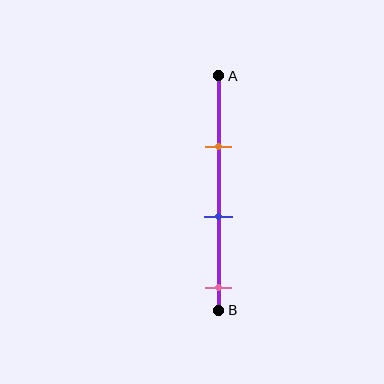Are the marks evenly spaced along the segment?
Yes, the marks are approximately evenly spaced.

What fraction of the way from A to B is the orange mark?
The orange mark is approximately 30% (0.3) of the way from A to B.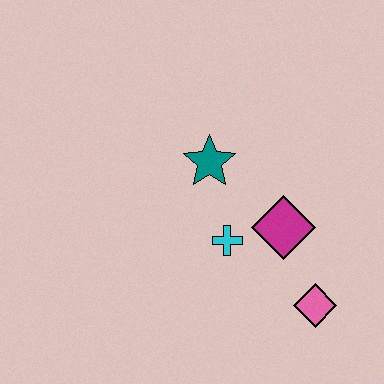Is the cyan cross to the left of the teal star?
No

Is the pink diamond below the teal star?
Yes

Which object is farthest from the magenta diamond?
The teal star is farthest from the magenta diamond.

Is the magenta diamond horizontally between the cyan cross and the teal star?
No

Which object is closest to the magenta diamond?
The cyan cross is closest to the magenta diamond.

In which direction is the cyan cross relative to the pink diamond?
The cyan cross is to the left of the pink diamond.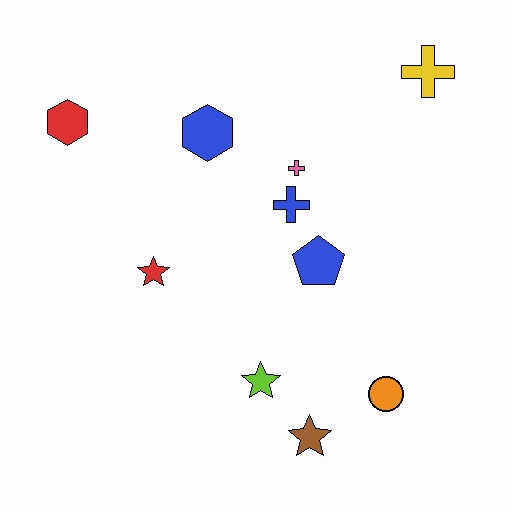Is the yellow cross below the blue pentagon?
No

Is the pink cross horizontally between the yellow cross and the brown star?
No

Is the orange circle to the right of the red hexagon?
Yes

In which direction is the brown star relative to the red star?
The brown star is below the red star.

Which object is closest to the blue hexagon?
The pink cross is closest to the blue hexagon.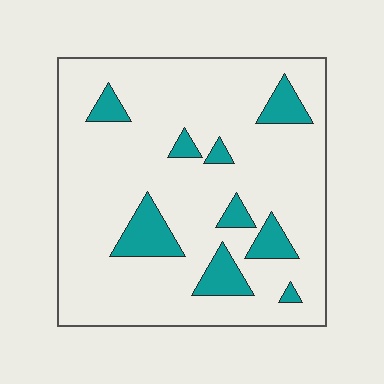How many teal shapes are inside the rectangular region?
9.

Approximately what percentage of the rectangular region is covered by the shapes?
Approximately 15%.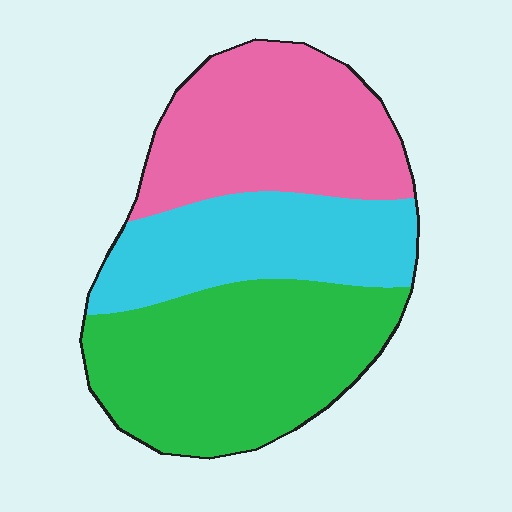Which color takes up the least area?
Cyan, at roughly 25%.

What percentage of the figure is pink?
Pink takes up about one third (1/3) of the figure.